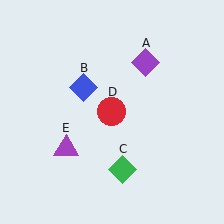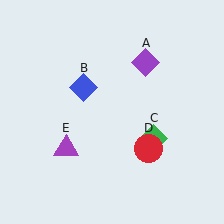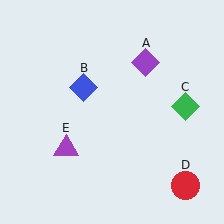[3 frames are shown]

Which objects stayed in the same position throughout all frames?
Purple diamond (object A) and blue diamond (object B) and purple triangle (object E) remained stationary.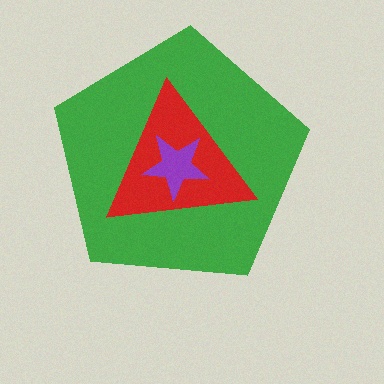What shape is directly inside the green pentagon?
The red triangle.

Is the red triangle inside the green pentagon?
Yes.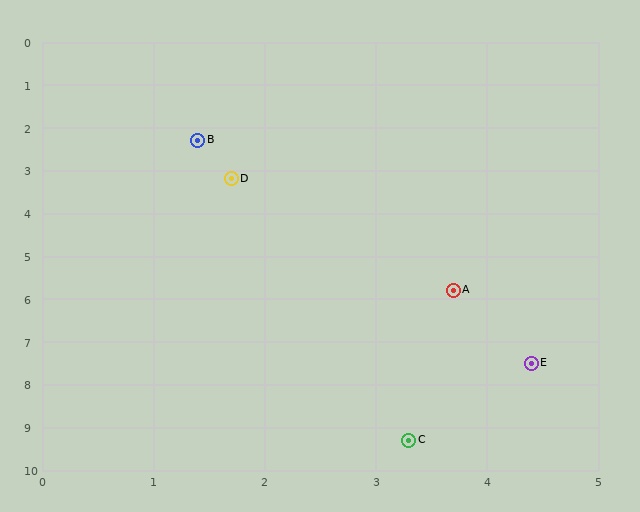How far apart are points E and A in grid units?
Points E and A are about 1.8 grid units apart.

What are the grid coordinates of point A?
Point A is at approximately (3.7, 5.8).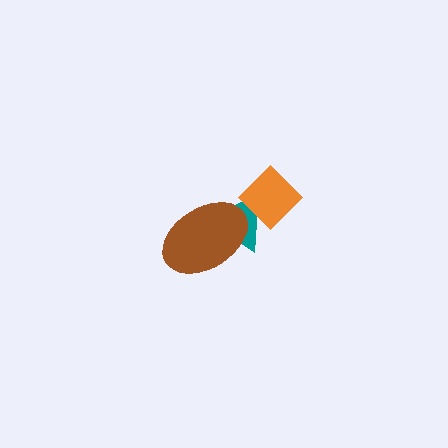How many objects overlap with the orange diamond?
1 object overlaps with the orange diamond.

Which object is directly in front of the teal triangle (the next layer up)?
The brown ellipse is directly in front of the teal triangle.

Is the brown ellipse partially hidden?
No, no other shape covers it.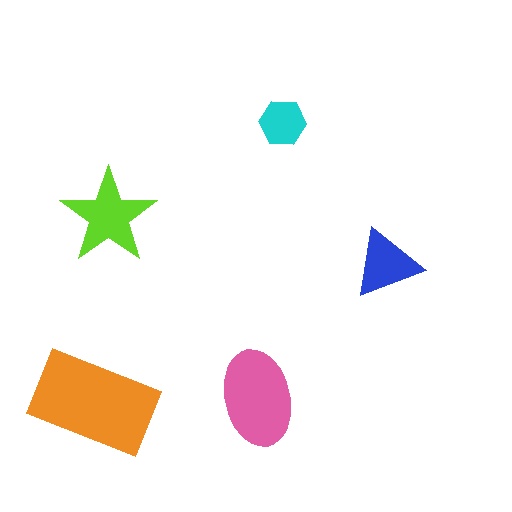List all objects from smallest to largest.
The cyan hexagon, the blue triangle, the lime star, the pink ellipse, the orange rectangle.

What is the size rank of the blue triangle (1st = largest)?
4th.